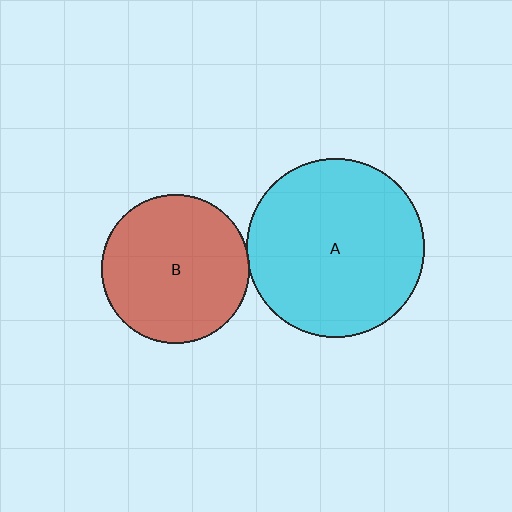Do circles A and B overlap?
Yes.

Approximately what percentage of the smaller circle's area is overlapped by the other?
Approximately 5%.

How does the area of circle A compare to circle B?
Approximately 1.4 times.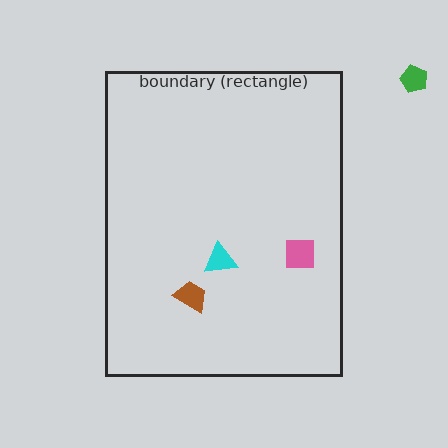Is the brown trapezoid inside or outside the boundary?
Inside.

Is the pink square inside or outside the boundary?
Inside.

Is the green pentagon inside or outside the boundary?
Outside.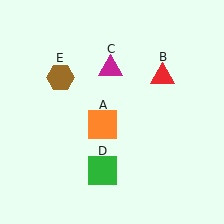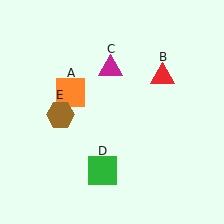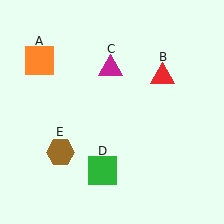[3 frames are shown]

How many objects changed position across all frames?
2 objects changed position: orange square (object A), brown hexagon (object E).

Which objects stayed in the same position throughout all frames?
Red triangle (object B) and magenta triangle (object C) and green square (object D) remained stationary.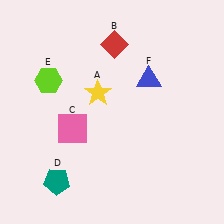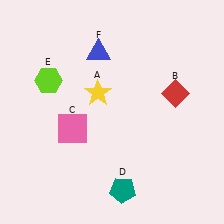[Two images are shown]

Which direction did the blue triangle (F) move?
The blue triangle (F) moved left.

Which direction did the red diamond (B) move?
The red diamond (B) moved right.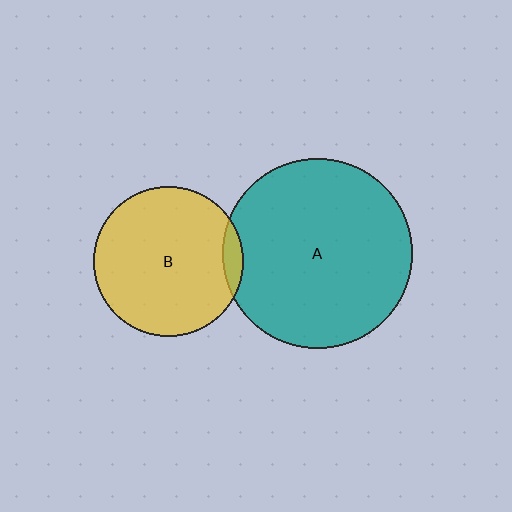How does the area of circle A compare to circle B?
Approximately 1.6 times.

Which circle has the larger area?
Circle A (teal).